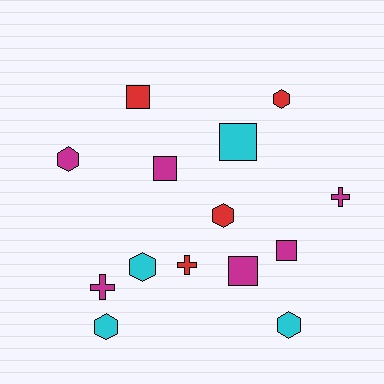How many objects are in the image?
There are 14 objects.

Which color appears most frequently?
Magenta, with 6 objects.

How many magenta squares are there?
There are 3 magenta squares.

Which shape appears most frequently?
Hexagon, with 6 objects.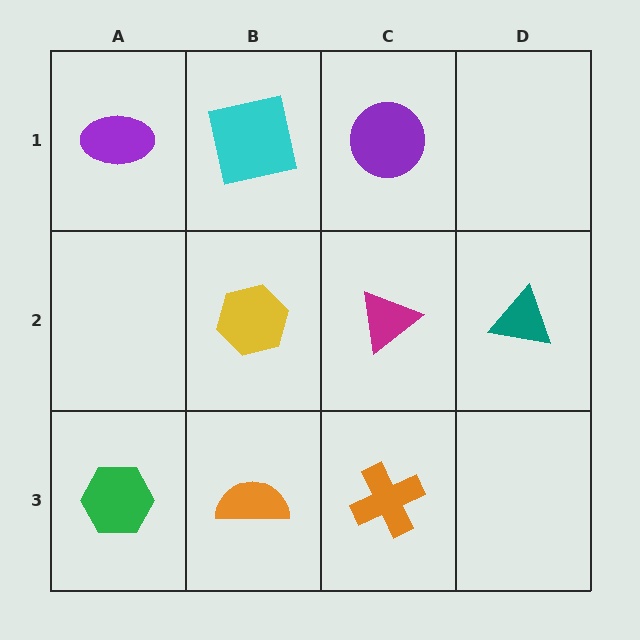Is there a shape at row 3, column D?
No, that cell is empty.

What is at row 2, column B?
A yellow hexagon.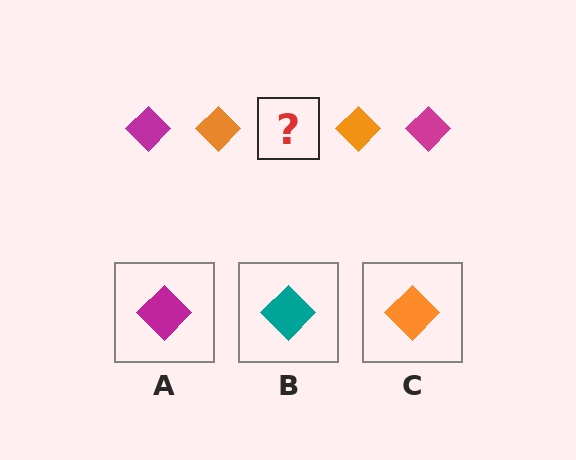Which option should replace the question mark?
Option A.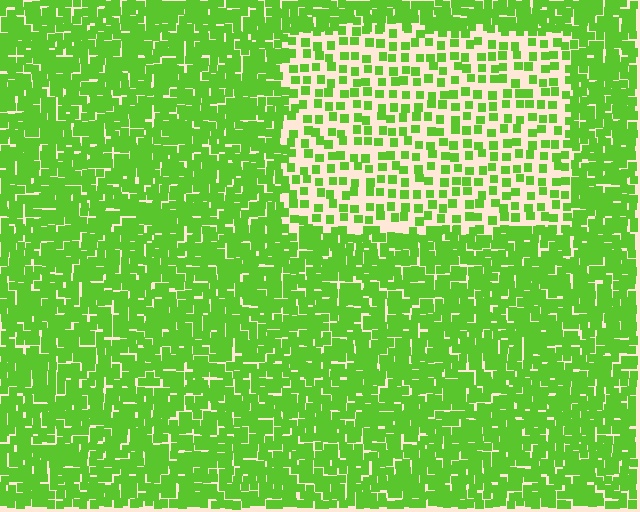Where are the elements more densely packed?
The elements are more densely packed outside the rectangle boundary.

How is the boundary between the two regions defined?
The boundary is defined by a change in element density (approximately 2.4x ratio). All elements are the same color, size, and shape.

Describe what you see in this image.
The image contains small lime elements arranged at two different densities. A rectangle-shaped region is visible where the elements are less densely packed than the surrounding area.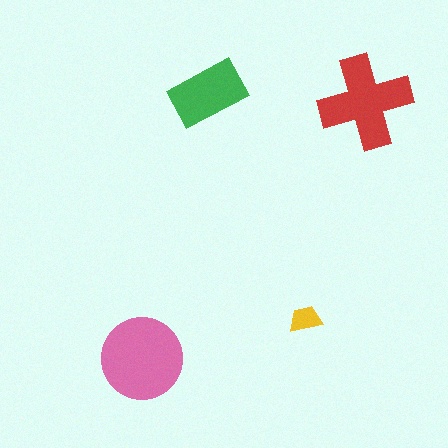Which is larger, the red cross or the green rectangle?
The red cross.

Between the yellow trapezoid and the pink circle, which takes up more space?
The pink circle.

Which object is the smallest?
The yellow trapezoid.